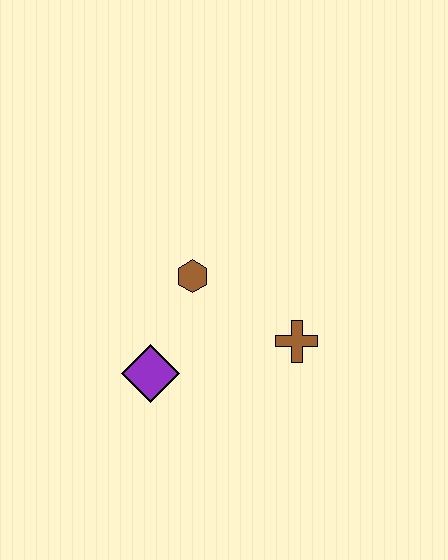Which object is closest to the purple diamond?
The brown hexagon is closest to the purple diamond.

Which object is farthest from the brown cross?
The purple diamond is farthest from the brown cross.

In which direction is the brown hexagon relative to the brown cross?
The brown hexagon is to the left of the brown cross.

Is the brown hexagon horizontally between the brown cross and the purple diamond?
Yes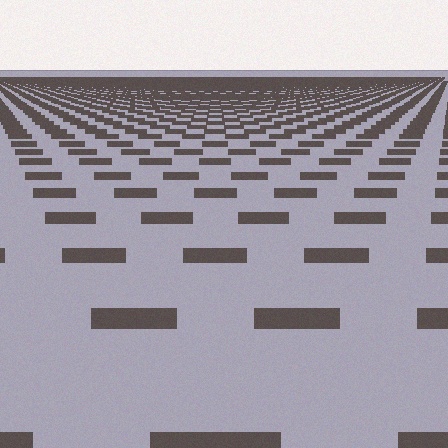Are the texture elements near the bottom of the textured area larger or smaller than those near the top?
Larger. Near the bottom, elements are closer to the viewer and appear at a bigger on-screen size.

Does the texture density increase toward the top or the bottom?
Density increases toward the top.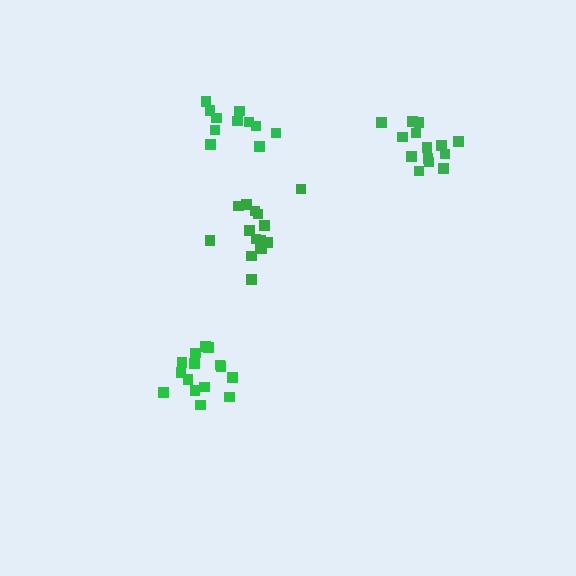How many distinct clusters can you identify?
There are 4 distinct clusters.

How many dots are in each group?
Group 1: 11 dots, Group 2: 15 dots, Group 3: 15 dots, Group 4: 14 dots (55 total).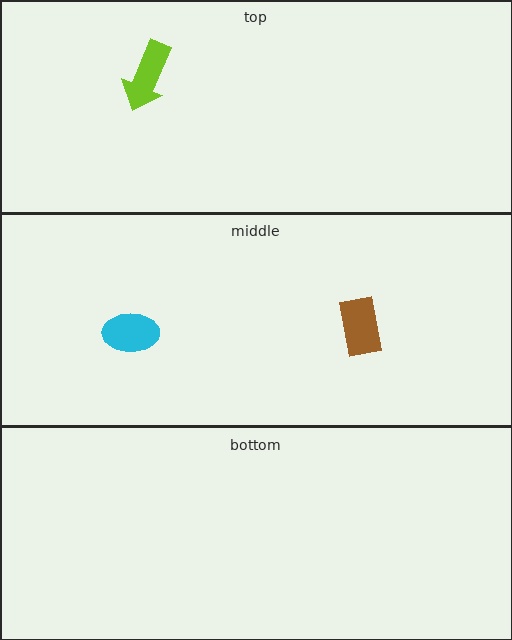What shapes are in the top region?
The lime arrow.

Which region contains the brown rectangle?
The middle region.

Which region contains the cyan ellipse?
The middle region.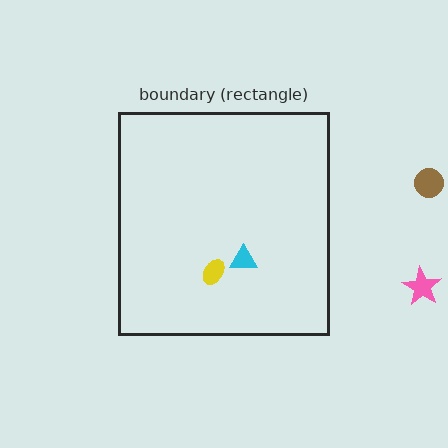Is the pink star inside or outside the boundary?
Outside.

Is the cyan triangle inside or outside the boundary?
Inside.